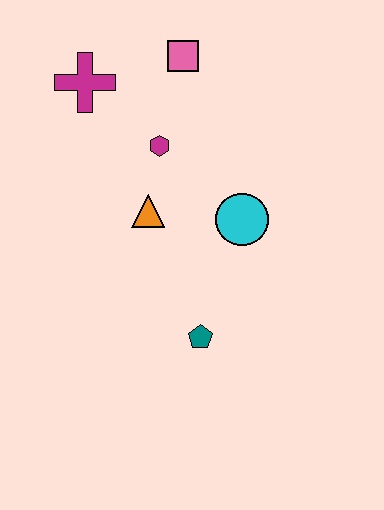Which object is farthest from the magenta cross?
The teal pentagon is farthest from the magenta cross.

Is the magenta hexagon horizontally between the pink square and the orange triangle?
Yes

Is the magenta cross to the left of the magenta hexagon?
Yes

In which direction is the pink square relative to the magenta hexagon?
The pink square is above the magenta hexagon.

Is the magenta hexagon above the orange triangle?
Yes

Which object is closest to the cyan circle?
The orange triangle is closest to the cyan circle.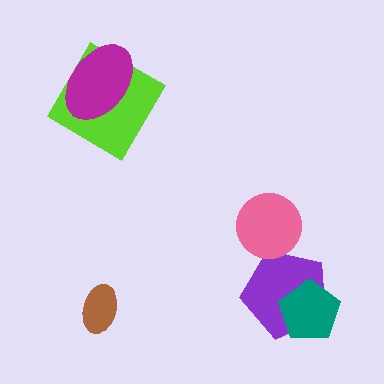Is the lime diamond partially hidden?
Yes, it is partially covered by another shape.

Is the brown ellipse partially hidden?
No, no other shape covers it.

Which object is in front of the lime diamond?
The magenta ellipse is in front of the lime diamond.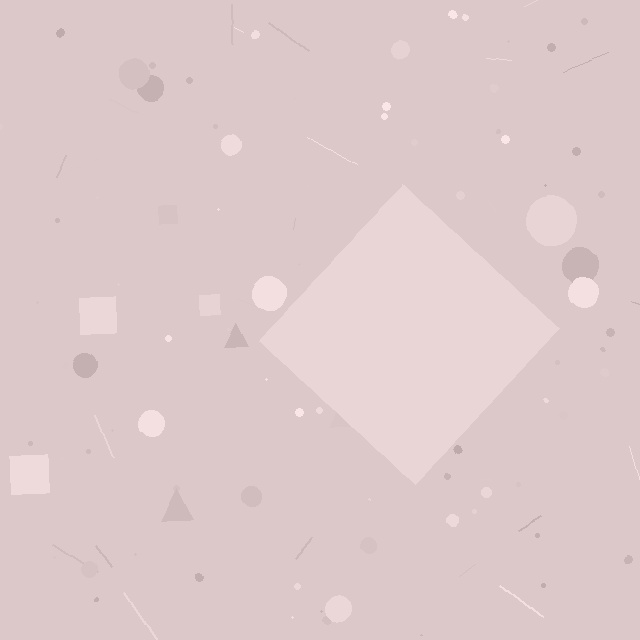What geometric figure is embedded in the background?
A diamond is embedded in the background.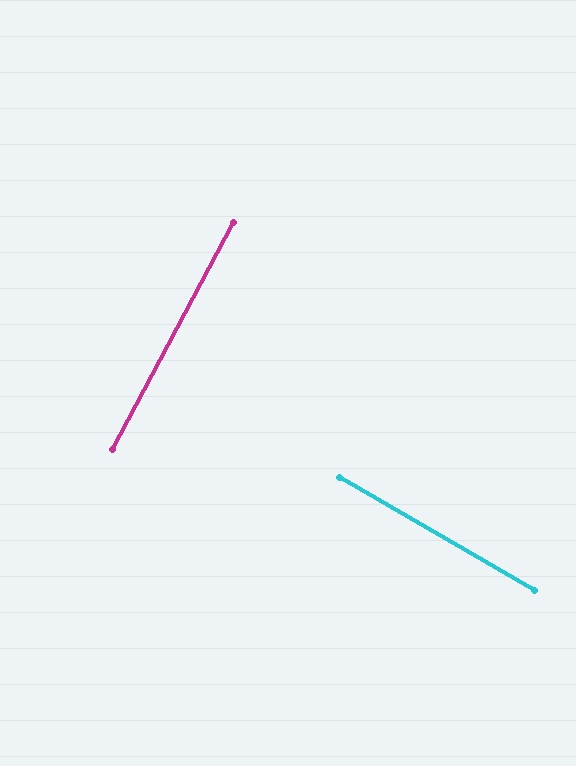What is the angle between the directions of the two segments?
Approximately 88 degrees.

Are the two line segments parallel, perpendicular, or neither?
Perpendicular — they meet at approximately 88°.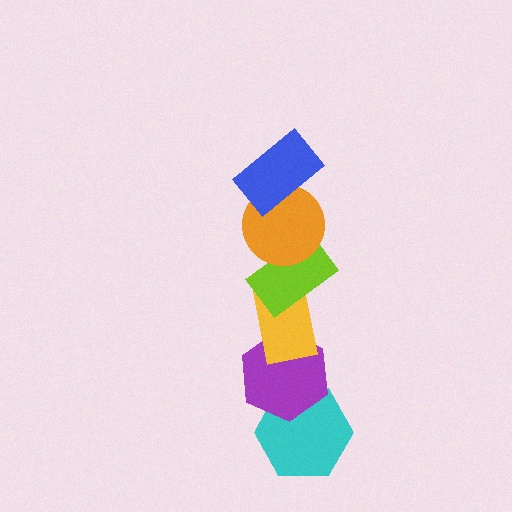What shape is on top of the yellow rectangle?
The lime rectangle is on top of the yellow rectangle.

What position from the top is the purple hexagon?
The purple hexagon is 5th from the top.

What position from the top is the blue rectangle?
The blue rectangle is 1st from the top.